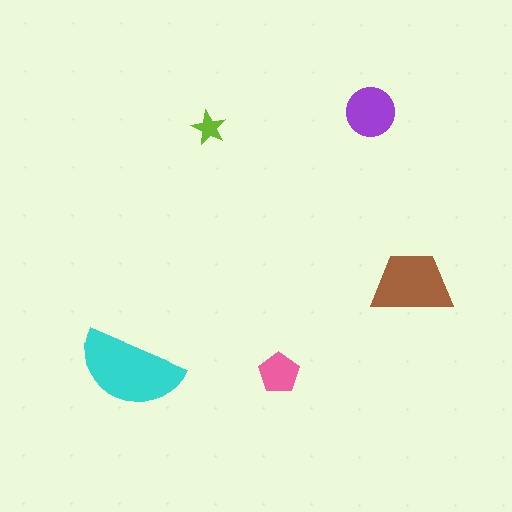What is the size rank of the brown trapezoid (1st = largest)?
2nd.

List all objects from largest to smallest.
The cyan semicircle, the brown trapezoid, the purple circle, the pink pentagon, the lime star.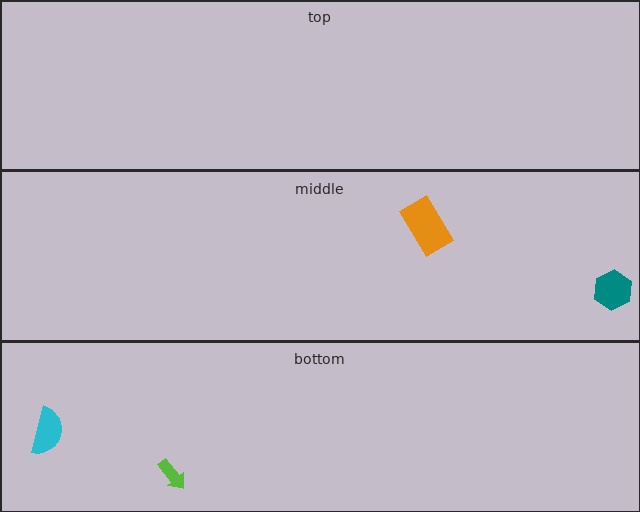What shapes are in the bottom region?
The cyan semicircle, the lime arrow.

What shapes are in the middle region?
The orange rectangle, the teal hexagon.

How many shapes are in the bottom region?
2.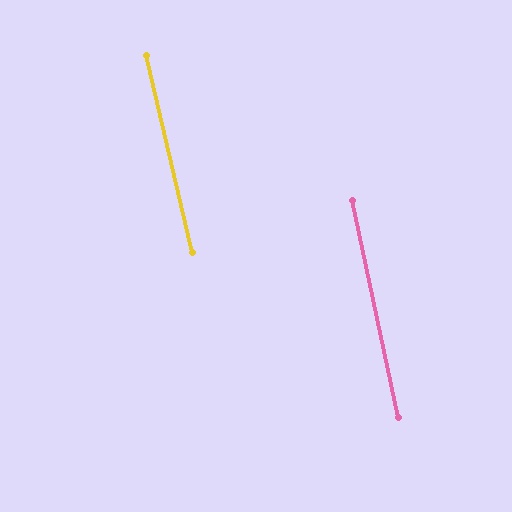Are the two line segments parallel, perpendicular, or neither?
Parallel — their directions differ by only 1.2°.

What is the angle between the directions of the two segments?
Approximately 1 degree.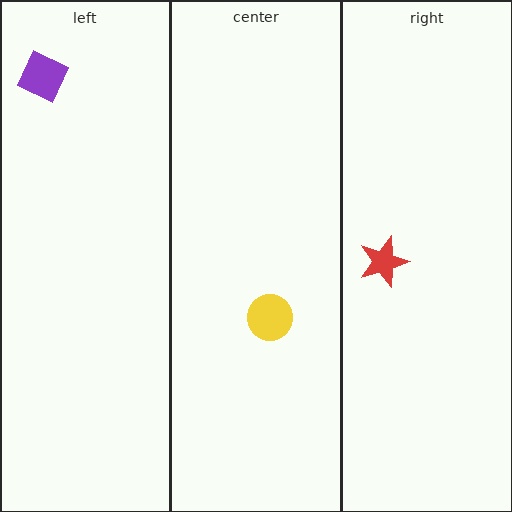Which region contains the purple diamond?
The left region.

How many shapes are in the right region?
1.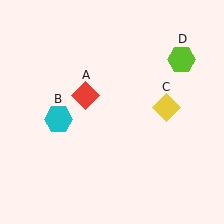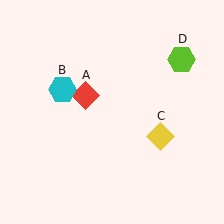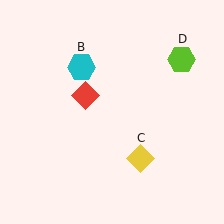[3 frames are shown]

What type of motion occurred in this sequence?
The cyan hexagon (object B), yellow diamond (object C) rotated clockwise around the center of the scene.